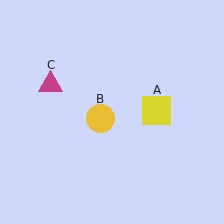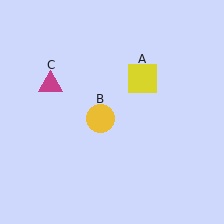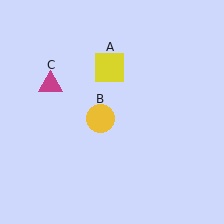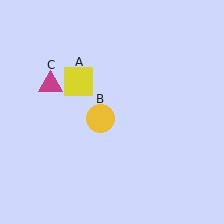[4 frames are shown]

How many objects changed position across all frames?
1 object changed position: yellow square (object A).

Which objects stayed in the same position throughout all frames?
Yellow circle (object B) and magenta triangle (object C) remained stationary.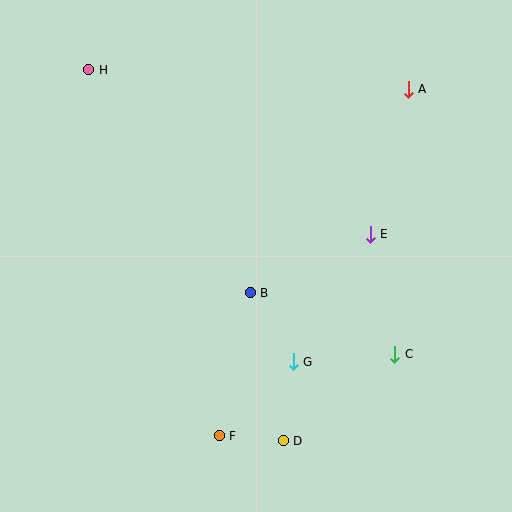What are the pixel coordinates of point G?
Point G is at (293, 362).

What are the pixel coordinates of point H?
Point H is at (89, 70).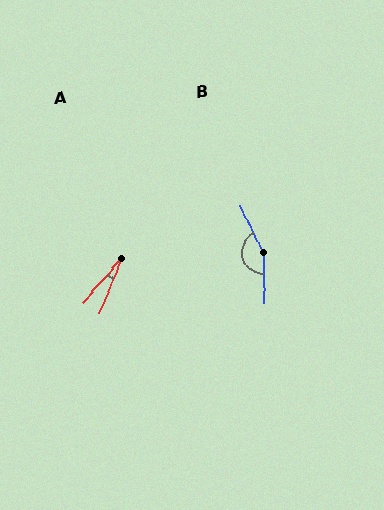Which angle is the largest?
B, at approximately 155 degrees.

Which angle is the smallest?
A, at approximately 19 degrees.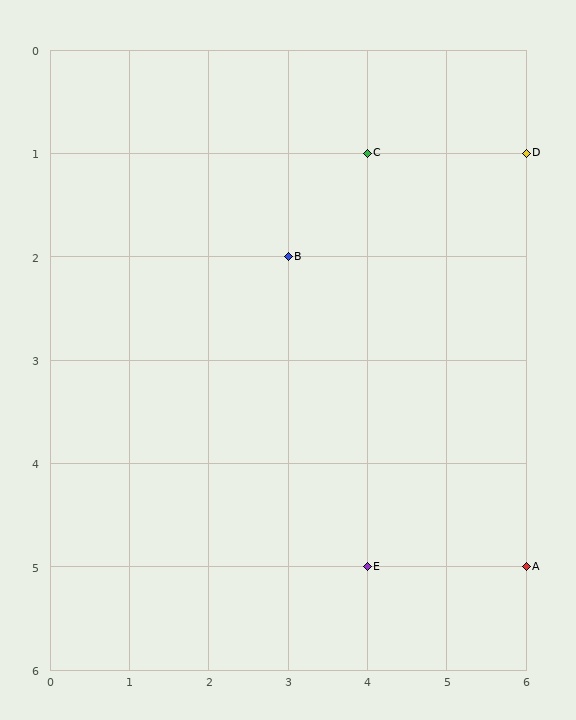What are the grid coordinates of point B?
Point B is at grid coordinates (3, 2).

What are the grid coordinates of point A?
Point A is at grid coordinates (6, 5).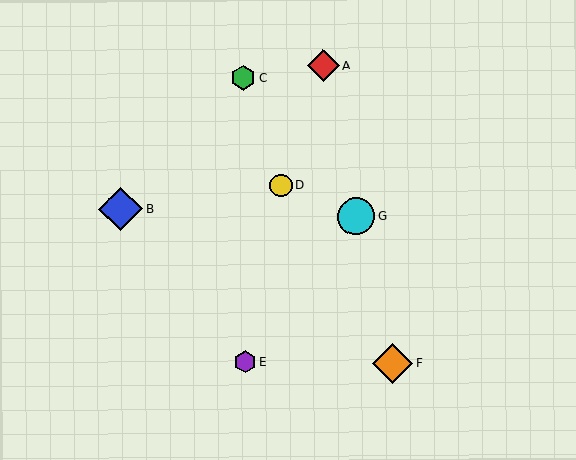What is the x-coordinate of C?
Object C is at x≈243.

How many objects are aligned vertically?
2 objects (C, E) are aligned vertically.